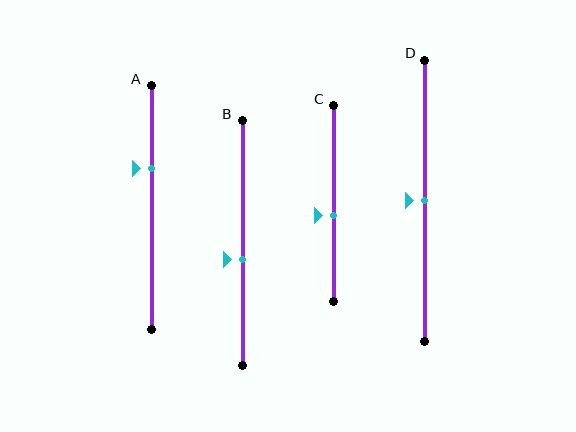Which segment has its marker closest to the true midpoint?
Segment D has its marker closest to the true midpoint.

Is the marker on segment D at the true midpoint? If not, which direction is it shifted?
Yes, the marker on segment D is at the true midpoint.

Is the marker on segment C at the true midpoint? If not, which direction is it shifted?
No, the marker on segment C is shifted downward by about 6% of the segment length.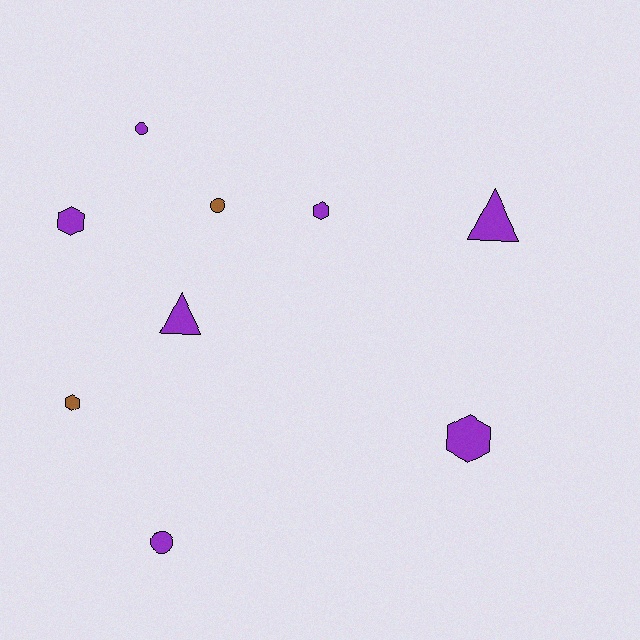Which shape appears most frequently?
Hexagon, with 4 objects.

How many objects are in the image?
There are 9 objects.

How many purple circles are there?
There are 2 purple circles.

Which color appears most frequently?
Purple, with 7 objects.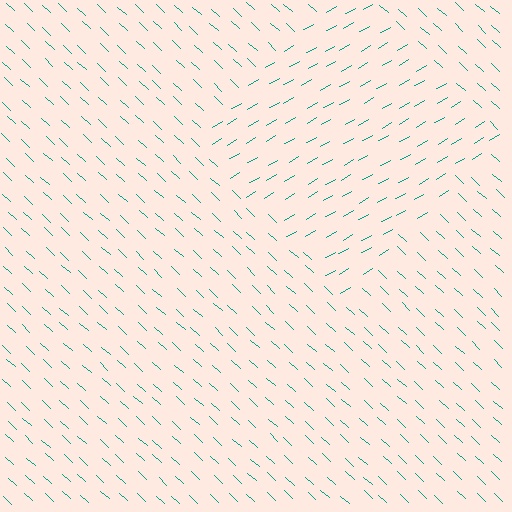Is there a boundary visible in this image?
Yes, there is a texture boundary formed by a change in line orientation.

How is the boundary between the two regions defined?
The boundary is defined purely by a change in line orientation (approximately 73 degrees difference). All lines are the same color and thickness.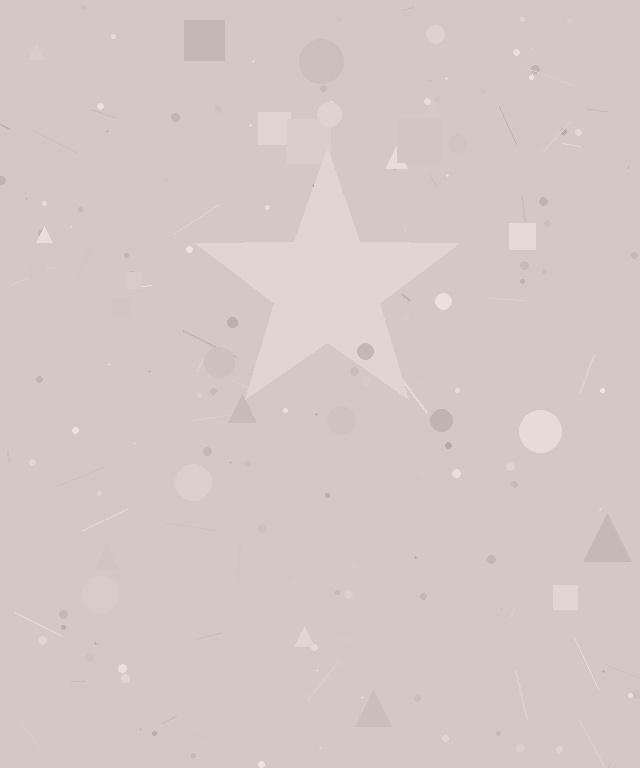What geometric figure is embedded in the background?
A star is embedded in the background.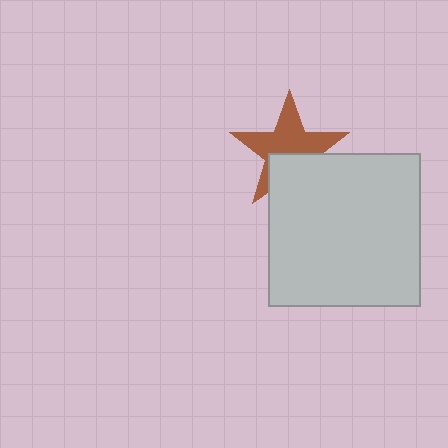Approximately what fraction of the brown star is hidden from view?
Roughly 36% of the brown star is hidden behind the light gray rectangle.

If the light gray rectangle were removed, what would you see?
You would see the complete brown star.